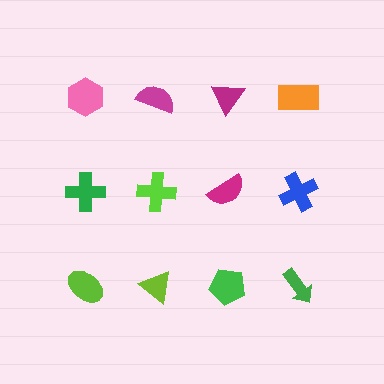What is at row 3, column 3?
A green pentagon.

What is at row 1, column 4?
An orange rectangle.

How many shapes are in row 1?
4 shapes.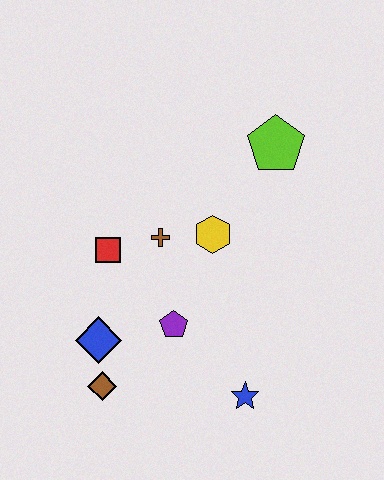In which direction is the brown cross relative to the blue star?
The brown cross is above the blue star.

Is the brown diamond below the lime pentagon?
Yes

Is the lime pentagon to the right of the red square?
Yes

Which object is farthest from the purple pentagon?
The lime pentagon is farthest from the purple pentagon.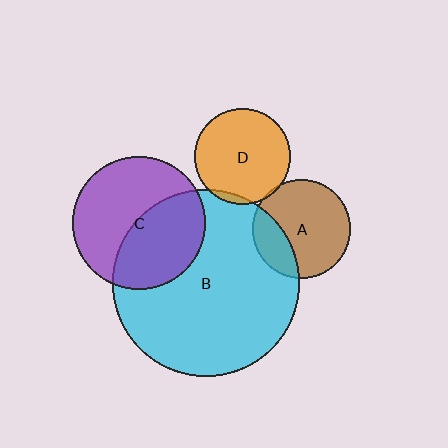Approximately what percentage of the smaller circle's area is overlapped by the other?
Approximately 45%.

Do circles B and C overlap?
Yes.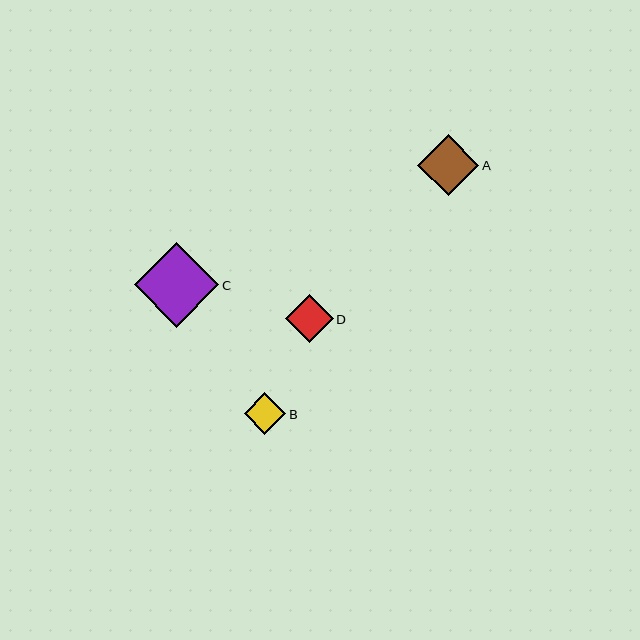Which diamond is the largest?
Diamond C is the largest with a size of approximately 85 pixels.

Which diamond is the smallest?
Diamond B is the smallest with a size of approximately 42 pixels.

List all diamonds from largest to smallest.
From largest to smallest: C, A, D, B.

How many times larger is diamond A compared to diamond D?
Diamond A is approximately 1.3 times the size of diamond D.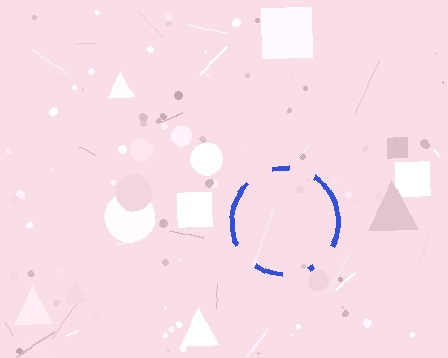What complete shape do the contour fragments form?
The contour fragments form a circle.